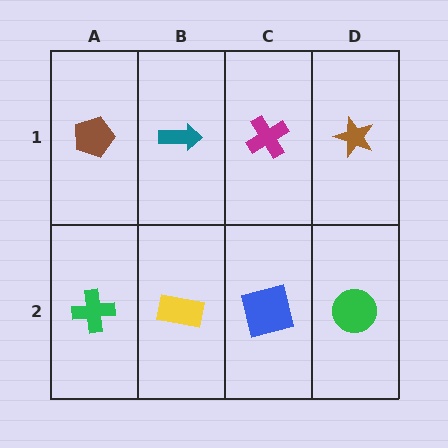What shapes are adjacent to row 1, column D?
A green circle (row 2, column D), a magenta cross (row 1, column C).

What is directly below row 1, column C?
A blue square.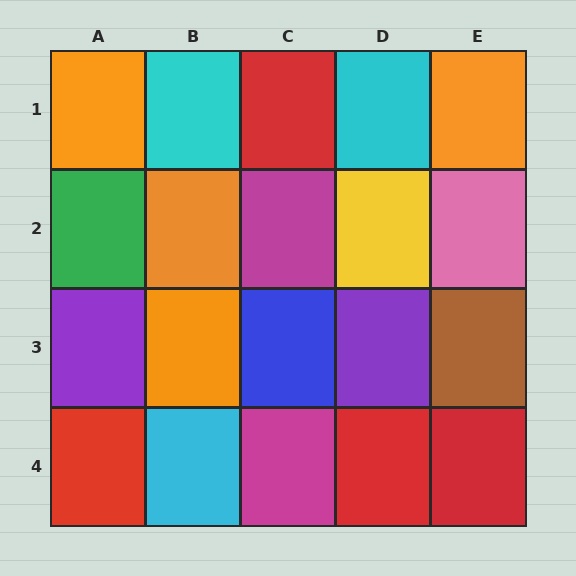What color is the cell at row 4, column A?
Red.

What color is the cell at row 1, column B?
Cyan.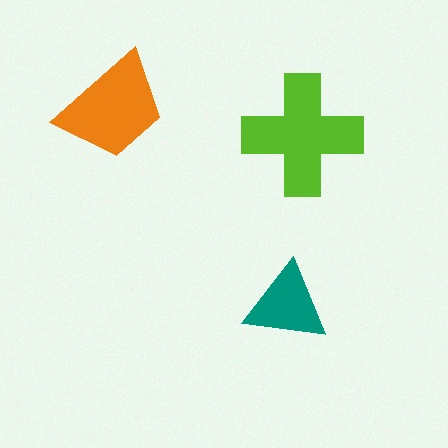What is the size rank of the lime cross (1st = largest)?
1st.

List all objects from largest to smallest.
The lime cross, the orange trapezoid, the teal triangle.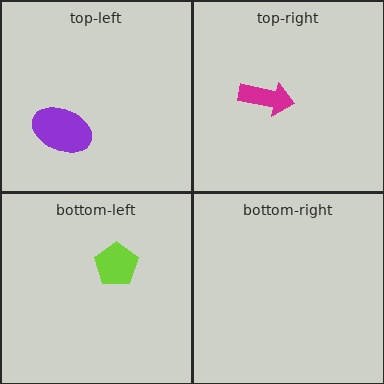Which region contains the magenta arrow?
The top-right region.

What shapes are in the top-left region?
The purple ellipse.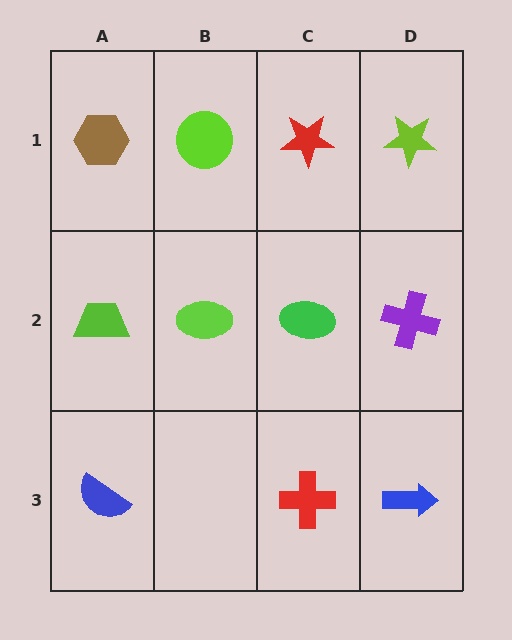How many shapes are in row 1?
4 shapes.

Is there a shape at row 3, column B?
No, that cell is empty.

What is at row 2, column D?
A purple cross.